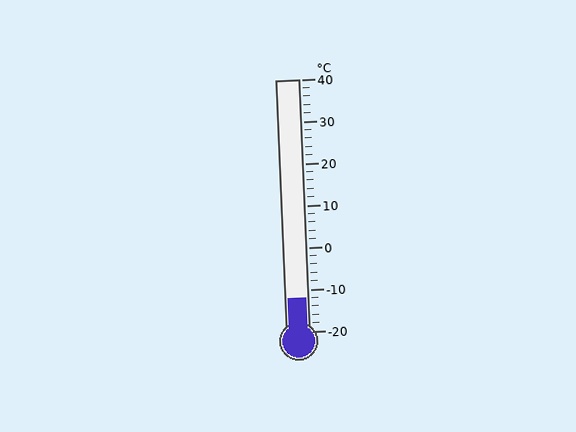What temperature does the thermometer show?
The thermometer shows approximately -12°C.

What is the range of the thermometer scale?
The thermometer scale ranges from -20°C to 40°C.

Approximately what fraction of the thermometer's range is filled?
The thermometer is filled to approximately 15% of its range.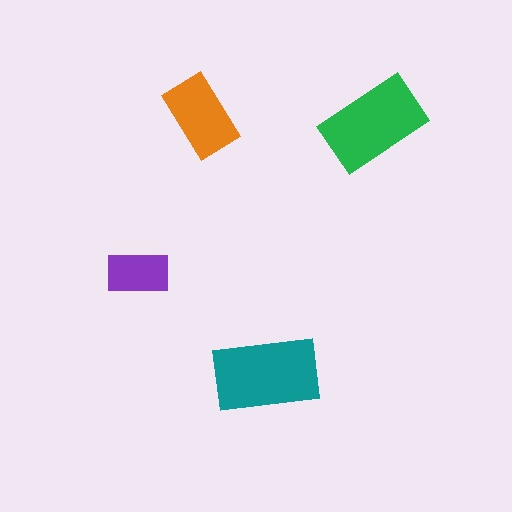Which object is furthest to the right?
The green rectangle is rightmost.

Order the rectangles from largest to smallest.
the teal one, the green one, the orange one, the purple one.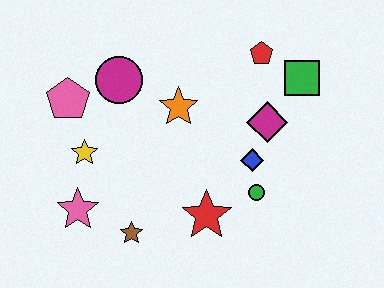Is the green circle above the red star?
Yes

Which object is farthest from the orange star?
The pink star is farthest from the orange star.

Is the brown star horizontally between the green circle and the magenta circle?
Yes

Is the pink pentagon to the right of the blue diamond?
No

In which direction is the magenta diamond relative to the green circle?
The magenta diamond is above the green circle.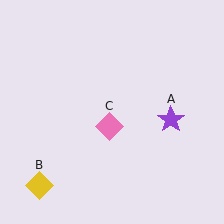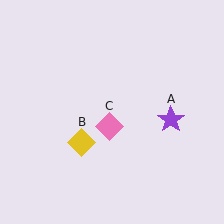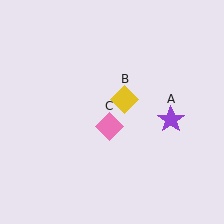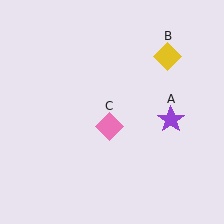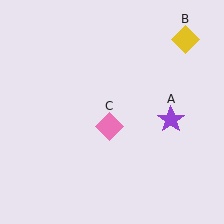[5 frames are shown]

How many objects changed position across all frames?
1 object changed position: yellow diamond (object B).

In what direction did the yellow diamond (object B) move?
The yellow diamond (object B) moved up and to the right.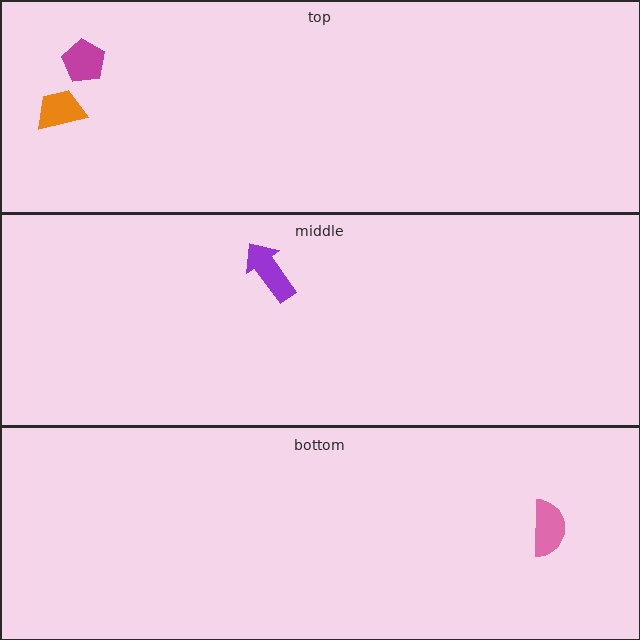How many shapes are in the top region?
2.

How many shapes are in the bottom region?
1.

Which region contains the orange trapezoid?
The top region.